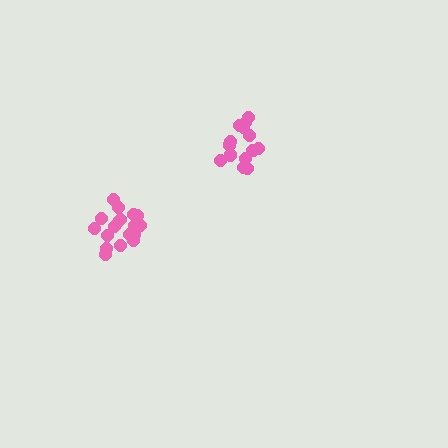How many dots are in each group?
Group 1: 18 dots, Group 2: 14 dots (32 total).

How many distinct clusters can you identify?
There are 2 distinct clusters.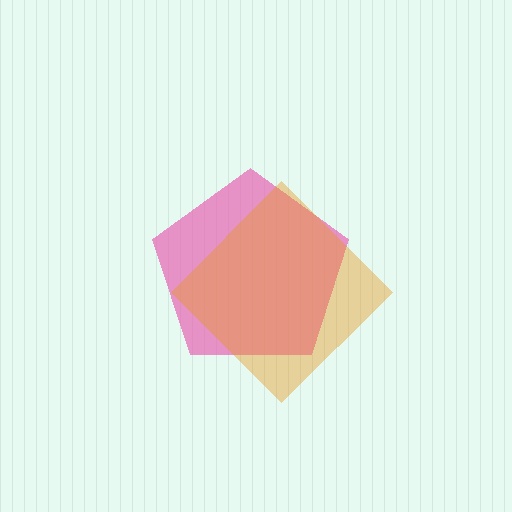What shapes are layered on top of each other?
The layered shapes are: a pink pentagon, an orange diamond.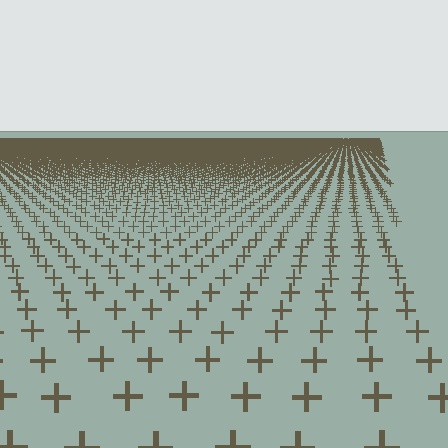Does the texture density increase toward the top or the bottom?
Density increases toward the top.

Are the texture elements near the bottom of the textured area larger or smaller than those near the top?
Larger. Near the bottom, elements are closer to the viewer and appear at a bigger on-screen size.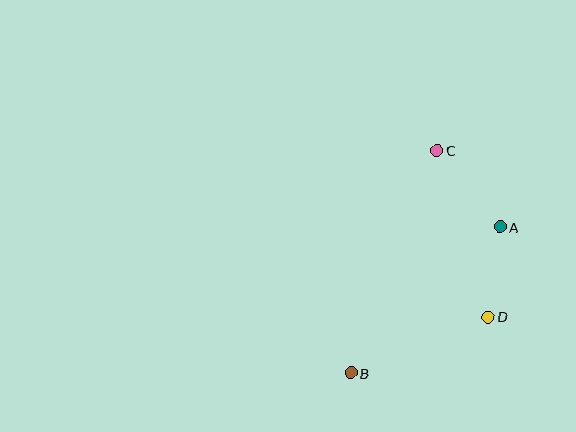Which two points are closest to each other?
Points A and D are closest to each other.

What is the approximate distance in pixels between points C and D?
The distance between C and D is approximately 174 pixels.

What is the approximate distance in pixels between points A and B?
The distance between A and B is approximately 209 pixels.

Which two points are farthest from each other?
Points B and C are farthest from each other.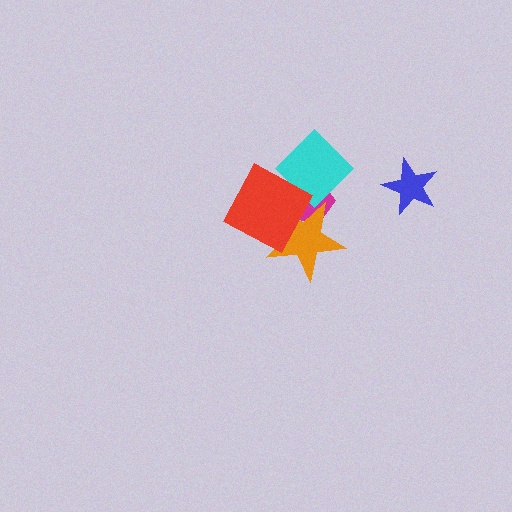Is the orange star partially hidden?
Yes, it is partially covered by another shape.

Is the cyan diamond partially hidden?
Yes, it is partially covered by another shape.